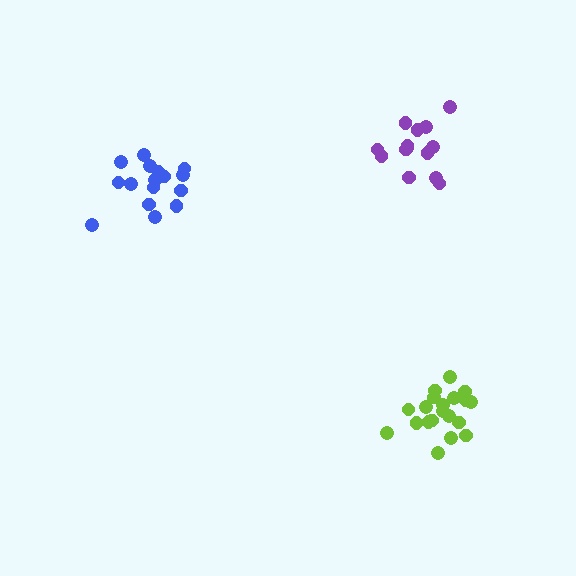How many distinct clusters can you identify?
There are 3 distinct clusters.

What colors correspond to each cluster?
The clusters are colored: purple, blue, lime.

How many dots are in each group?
Group 1: 14 dots, Group 2: 16 dots, Group 3: 20 dots (50 total).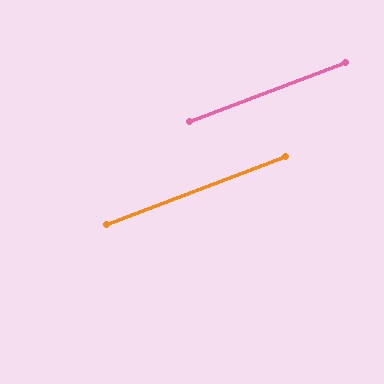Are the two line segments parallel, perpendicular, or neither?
Parallel — their directions differ by only 0.1°.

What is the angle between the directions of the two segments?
Approximately 0 degrees.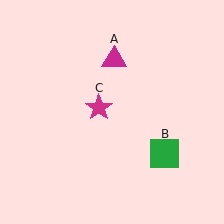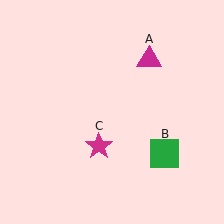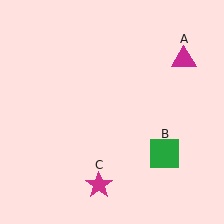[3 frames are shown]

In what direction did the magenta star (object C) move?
The magenta star (object C) moved down.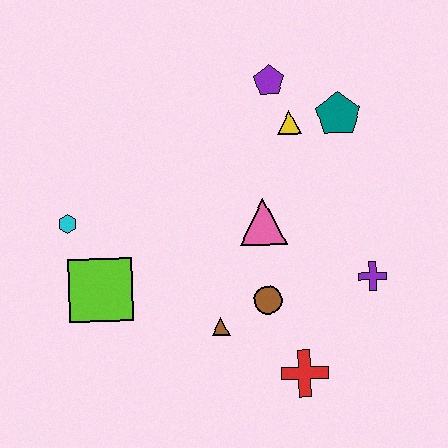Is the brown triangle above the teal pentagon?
No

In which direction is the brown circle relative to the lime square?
The brown circle is to the right of the lime square.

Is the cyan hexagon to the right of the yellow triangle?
No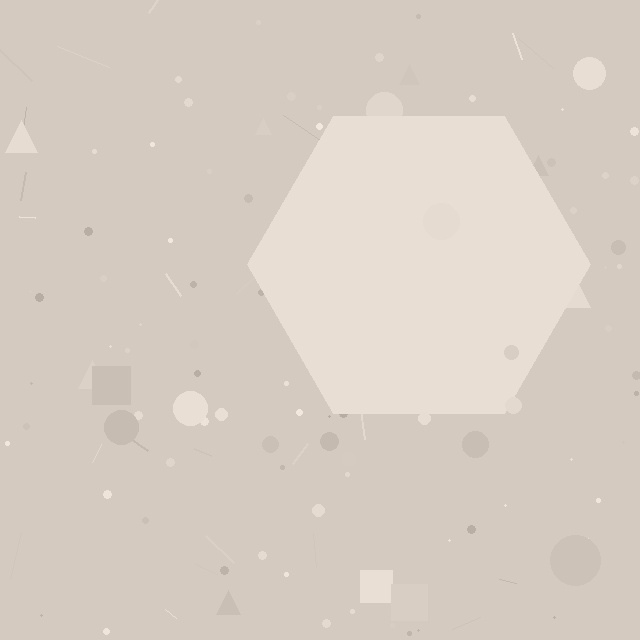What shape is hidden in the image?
A hexagon is hidden in the image.